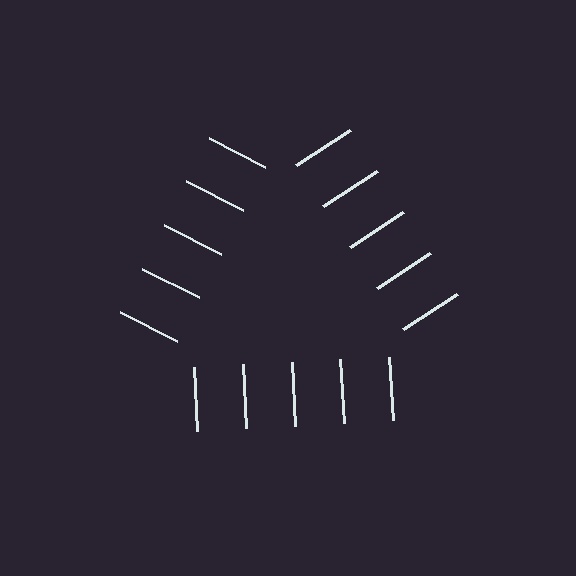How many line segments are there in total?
15 — 5 along each of the 3 edges.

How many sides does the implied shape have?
3 sides — the line-ends trace a triangle.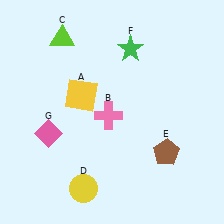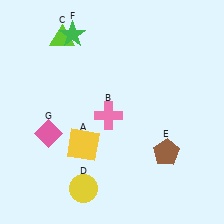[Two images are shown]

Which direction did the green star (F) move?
The green star (F) moved left.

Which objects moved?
The objects that moved are: the yellow square (A), the green star (F).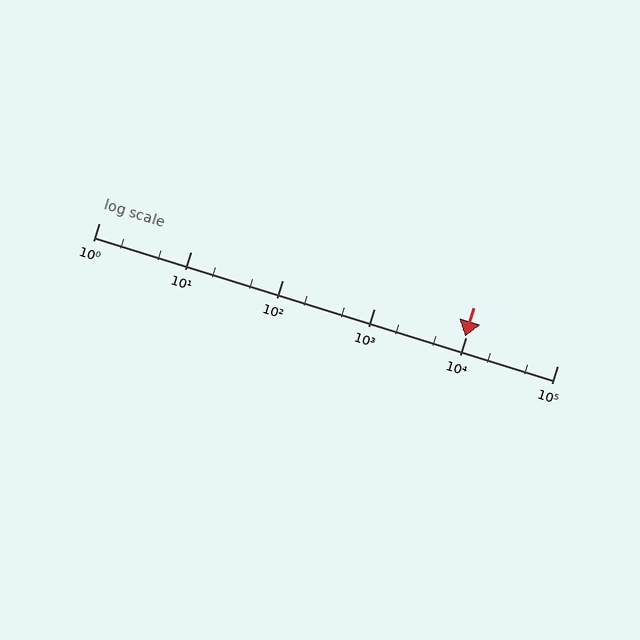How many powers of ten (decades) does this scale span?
The scale spans 5 decades, from 1 to 100000.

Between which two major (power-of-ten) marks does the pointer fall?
The pointer is between 1000 and 10000.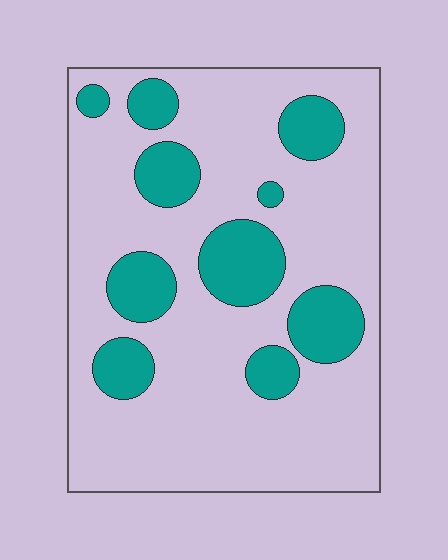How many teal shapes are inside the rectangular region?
10.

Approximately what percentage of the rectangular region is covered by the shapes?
Approximately 25%.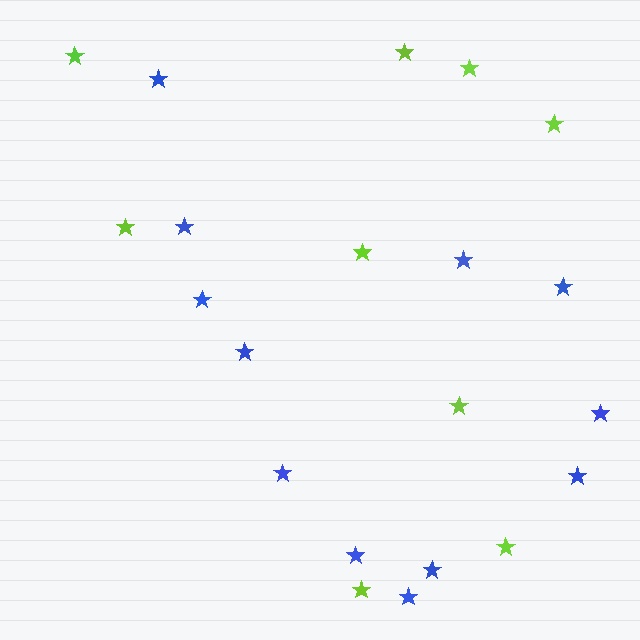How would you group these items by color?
There are 2 groups: one group of lime stars (9) and one group of blue stars (12).